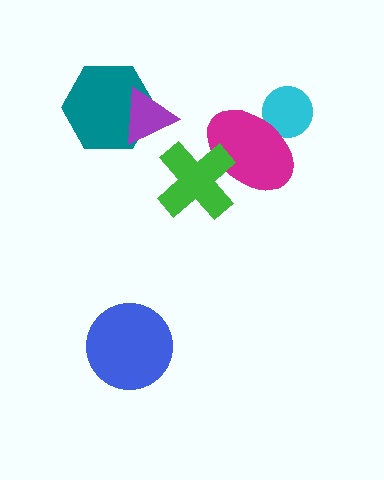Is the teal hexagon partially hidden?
Yes, it is partially covered by another shape.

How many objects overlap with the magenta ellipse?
2 objects overlap with the magenta ellipse.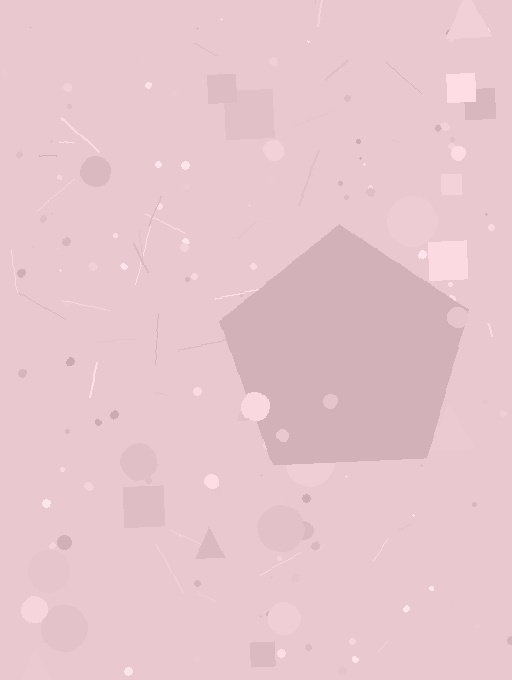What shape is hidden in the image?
A pentagon is hidden in the image.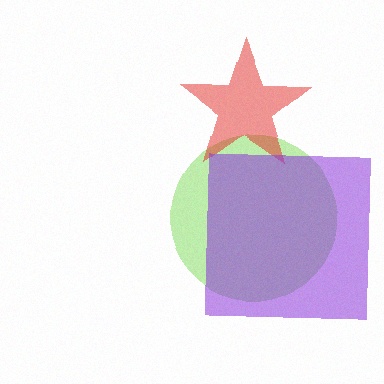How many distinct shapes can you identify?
There are 3 distinct shapes: a lime circle, a red star, a purple square.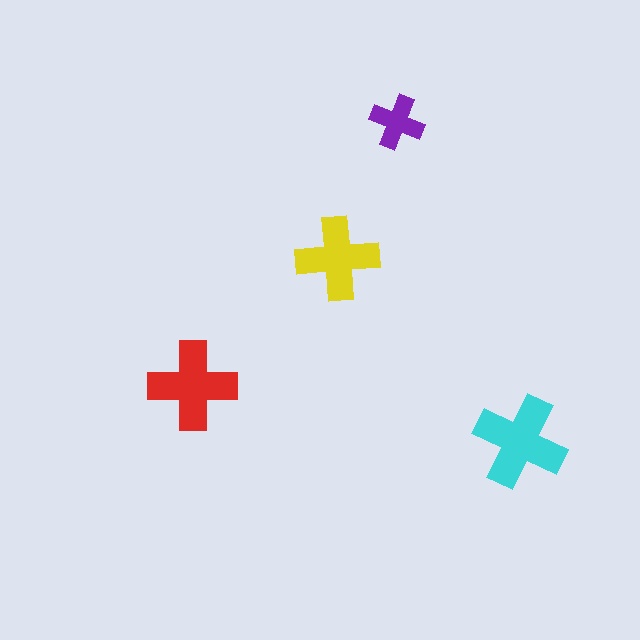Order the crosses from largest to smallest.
the cyan one, the red one, the yellow one, the purple one.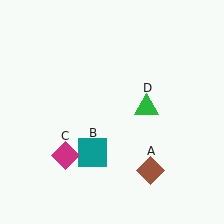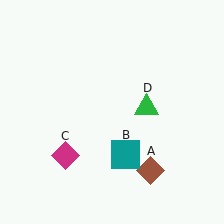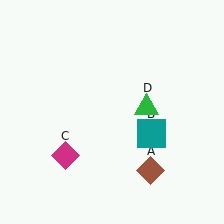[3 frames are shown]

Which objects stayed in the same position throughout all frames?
Brown diamond (object A) and magenta diamond (object C) and green triangle (object D) remained stationary.